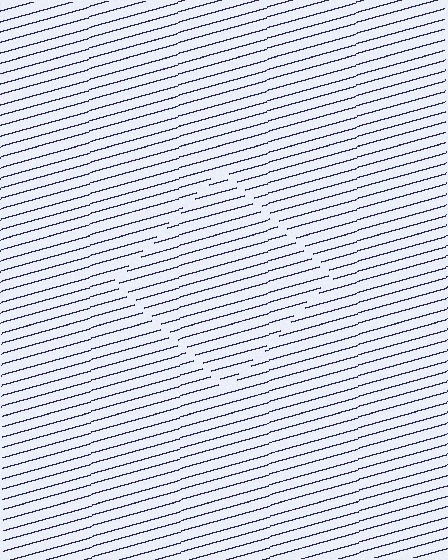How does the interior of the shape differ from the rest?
The interior of the shape contains the same grating, shifted by half a period — the contour is defined by the phase discontinuity where line-ends from the inner and outer gratings abut.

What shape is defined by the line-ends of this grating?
An illusory square. The interior of the shape contains the same grating, shifted by half a period — the contour is defined by the phase discontinuity where line-ends from the inner and outer gratings abut.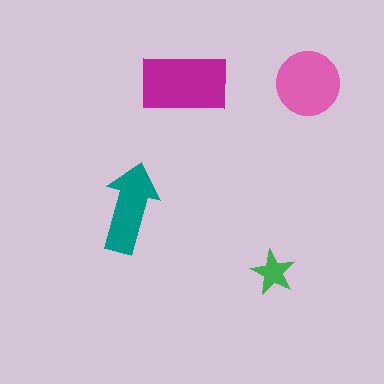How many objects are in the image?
There are 4 objects in the image.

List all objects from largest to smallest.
The magenta rectangle, the pink circle, the teal arrow, the green star.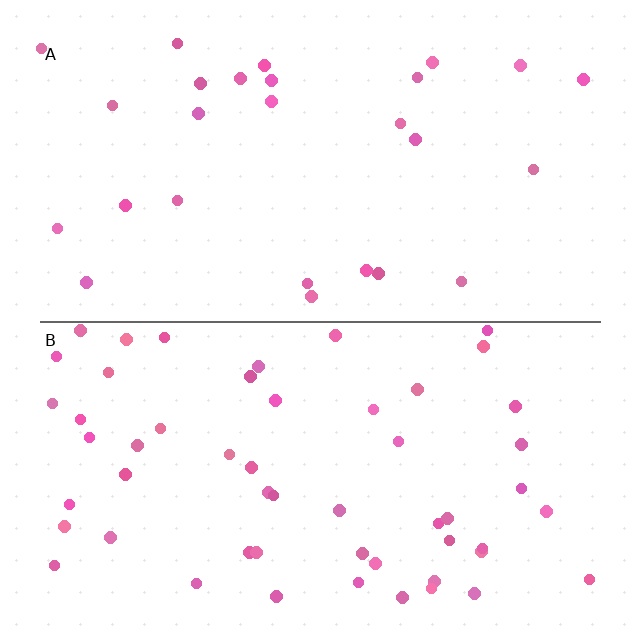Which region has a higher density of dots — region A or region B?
B (the bottom).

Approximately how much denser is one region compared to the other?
Approximately 2.0× — region B over region A.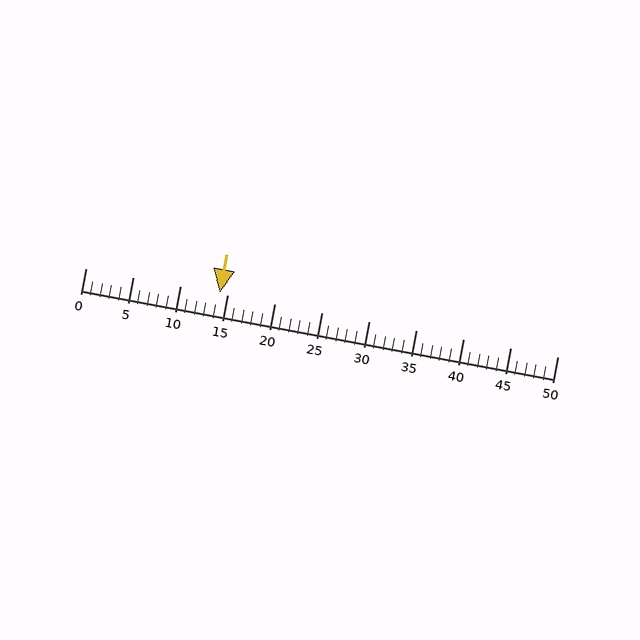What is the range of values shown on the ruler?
The ruler shows values from 0 to 50.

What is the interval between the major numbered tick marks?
The major tick marks are spaced 5 units apart.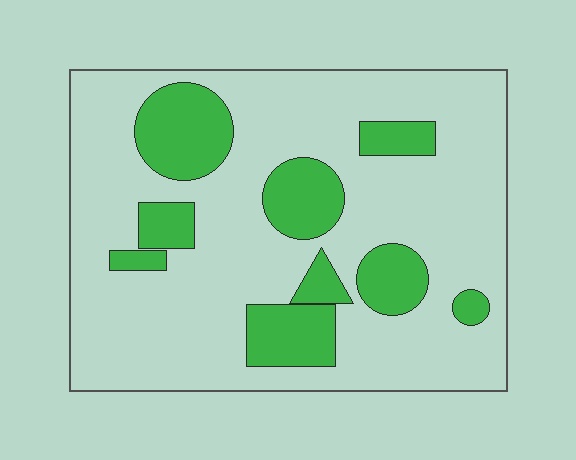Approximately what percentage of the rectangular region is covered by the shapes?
Approximately 25%.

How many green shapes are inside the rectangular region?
9.